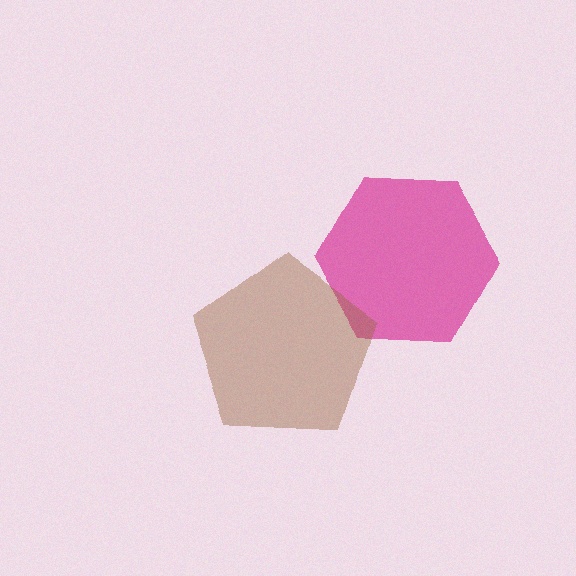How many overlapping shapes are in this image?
There are 2 overlapping shapes in the image.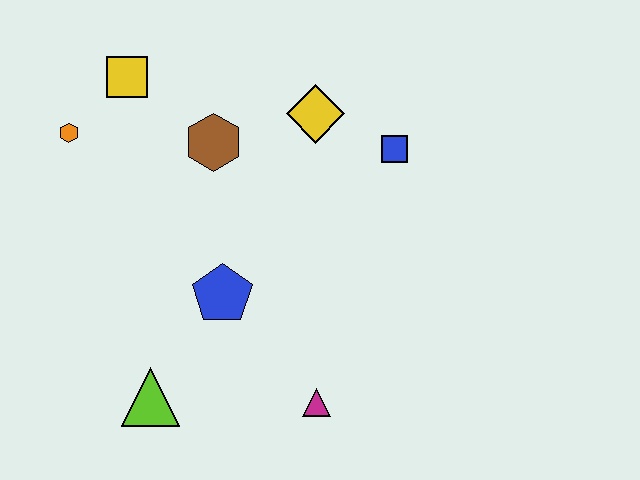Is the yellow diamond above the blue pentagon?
Yes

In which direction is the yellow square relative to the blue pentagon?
The yellow square is above the blue pentagon.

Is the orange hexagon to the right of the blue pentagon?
No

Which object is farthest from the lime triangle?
The blue square is farthest from the lime triangle.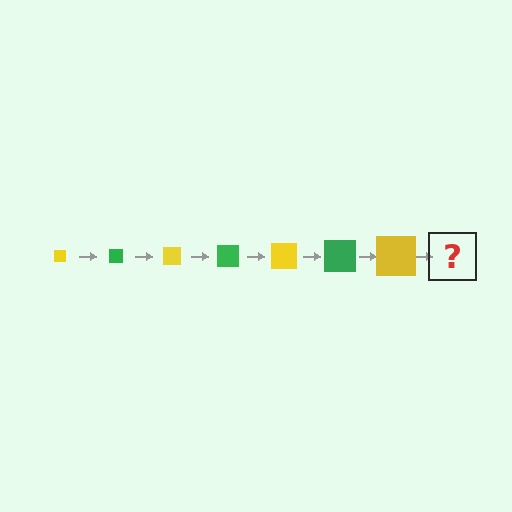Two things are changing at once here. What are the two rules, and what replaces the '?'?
The two rules are that the square grows larger each step and the color cycles through yellow and green. The '?' should be a green square, larger than the previous one.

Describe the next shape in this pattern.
It should be a green square, larger than the previous one.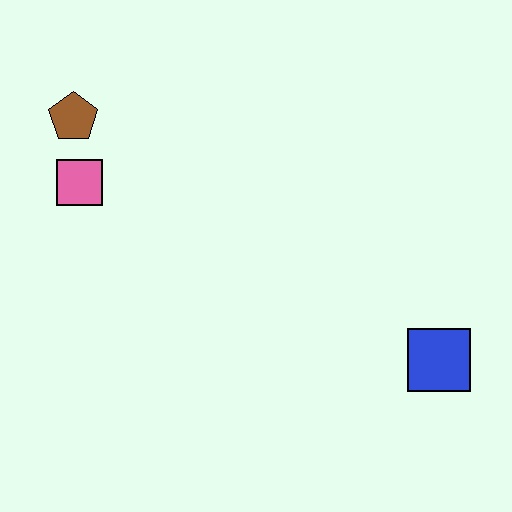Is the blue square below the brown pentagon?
Yes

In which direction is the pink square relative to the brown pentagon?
The pink square is below the brown pentagon.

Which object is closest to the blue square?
The pink square is closest to the blue square.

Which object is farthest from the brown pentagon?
The blue square is farthest from the brown pentagon.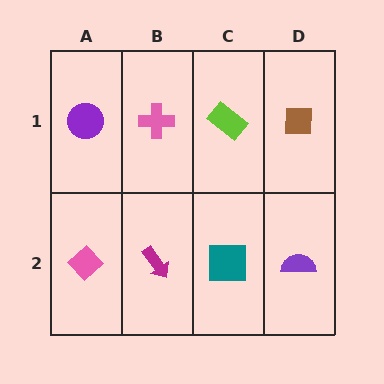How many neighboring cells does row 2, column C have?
3.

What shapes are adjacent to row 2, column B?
A pink cross (row 1, column B), a pink diamond (row 2, column A), a teal square (row 2, column C).